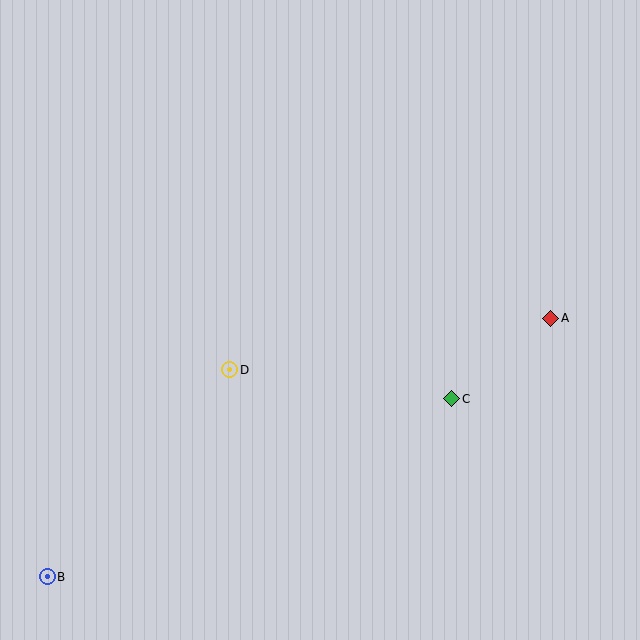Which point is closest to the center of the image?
Point D at (230, 370) is closest to the center.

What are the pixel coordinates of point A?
Point A is at (551, 318).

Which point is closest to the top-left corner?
Point D is closest to the top-left corner.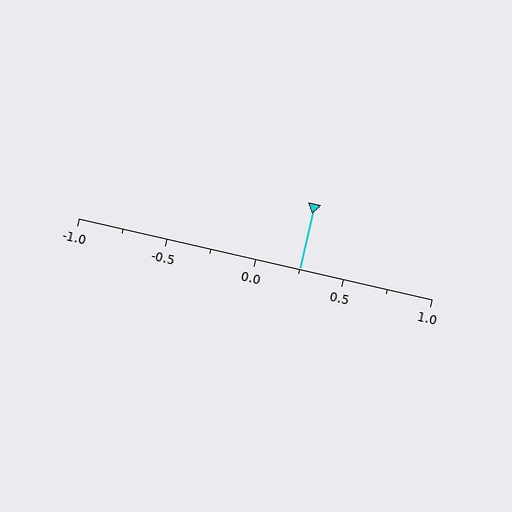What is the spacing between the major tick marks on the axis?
The major ticks are spaced 0.5 apart.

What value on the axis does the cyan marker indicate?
The marker indicates approximately 0.25.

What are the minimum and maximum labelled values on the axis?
The axis runs from -1.0 to 1.0.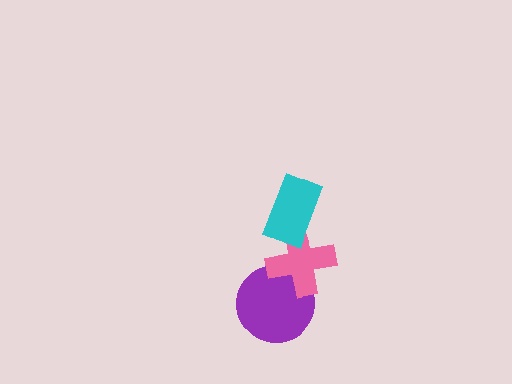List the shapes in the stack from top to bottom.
From top to bottom: the cyan rectangle, the pink cross, the purple circle.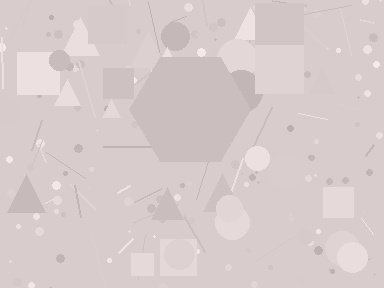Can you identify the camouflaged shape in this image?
The camouflaged shape is a hexagon.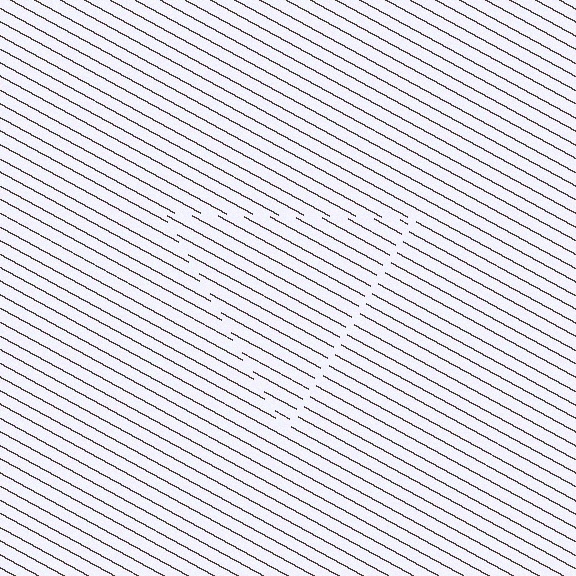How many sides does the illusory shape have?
3 sides — the line-ends trace a triangle.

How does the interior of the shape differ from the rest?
The interior of the shape contains the same grating, shifted by half a period — the contour is defined by the phase discontinuity where line-ends from the inner and outer gratings abut.